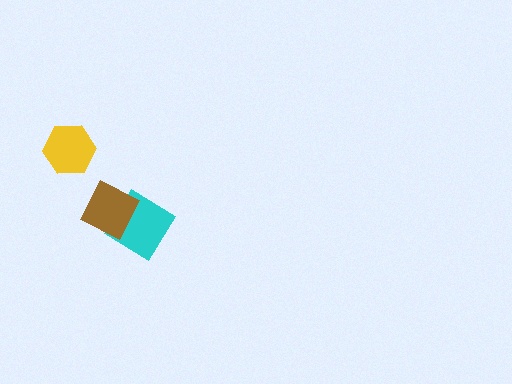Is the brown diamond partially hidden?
No, no other shape covers it.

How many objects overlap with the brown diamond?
1 object overlaps with the brown diamond.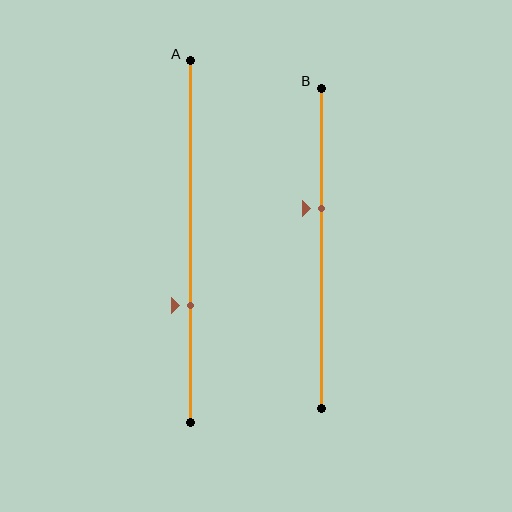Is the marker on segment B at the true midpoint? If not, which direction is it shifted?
No, the marker on segment B is shifted upward by about 13% of the segment length.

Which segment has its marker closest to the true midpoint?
Segment B has its marker closest to the true midpoint.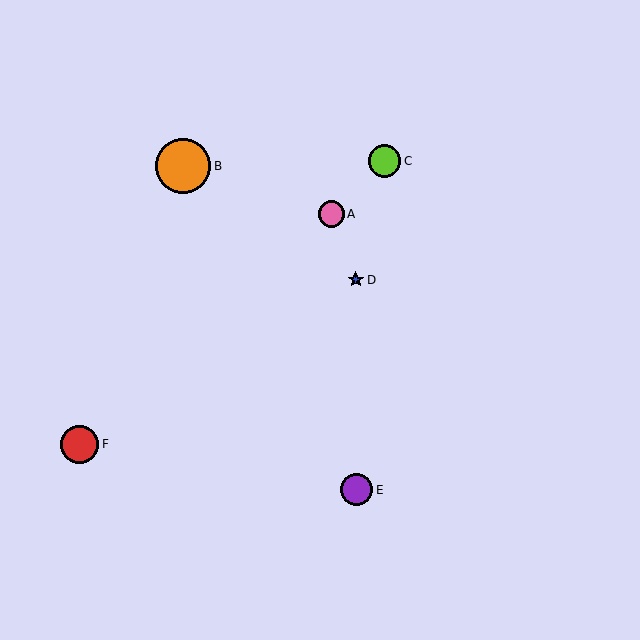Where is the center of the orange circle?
The center of the orange circle is at (183, 166).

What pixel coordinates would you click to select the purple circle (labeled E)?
Click at (357, 490) to select the purple circle E.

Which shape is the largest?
The orange circle (labeled B) is the largest.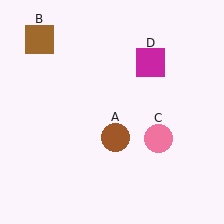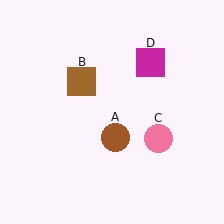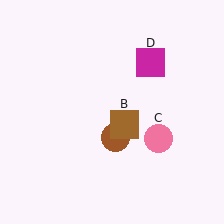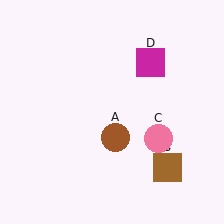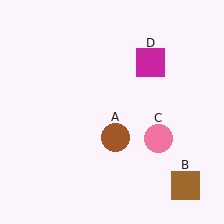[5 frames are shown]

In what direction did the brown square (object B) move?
The brown square (object B) moved down and to the right.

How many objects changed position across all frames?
1 object changed position: brown square (object B).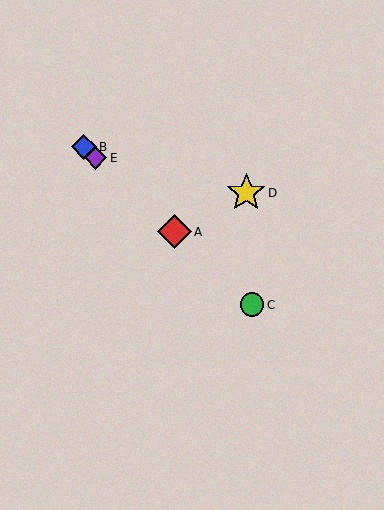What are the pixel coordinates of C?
Object C is at (252, 305).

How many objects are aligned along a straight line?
4 objects (A, B, C, E) are aligned along a straight line.